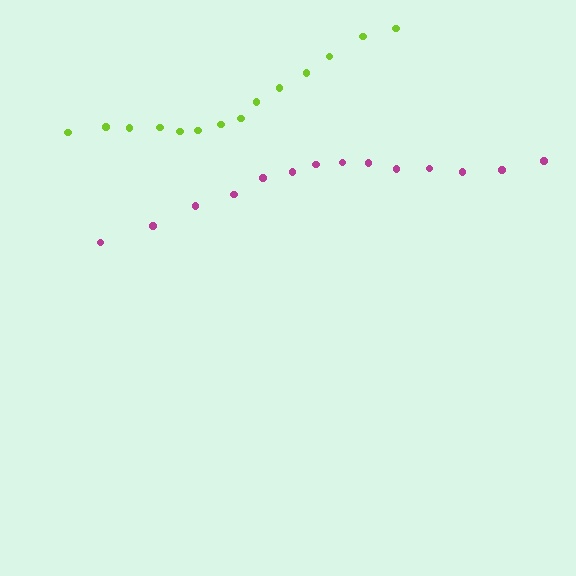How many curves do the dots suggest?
There are 2 distinct paths.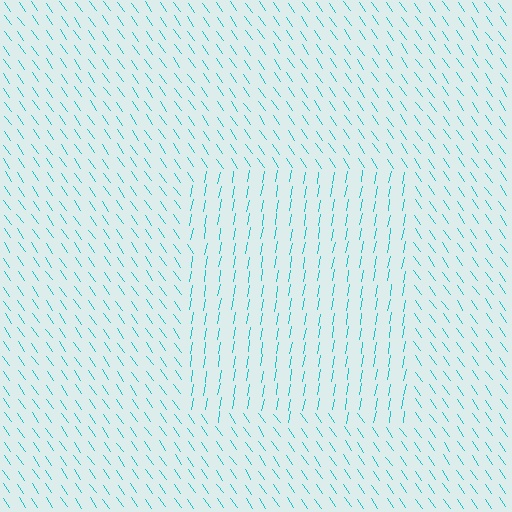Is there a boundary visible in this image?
Yes, there is a texture boundary formed by a change in line orientation.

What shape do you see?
I see a rectangle.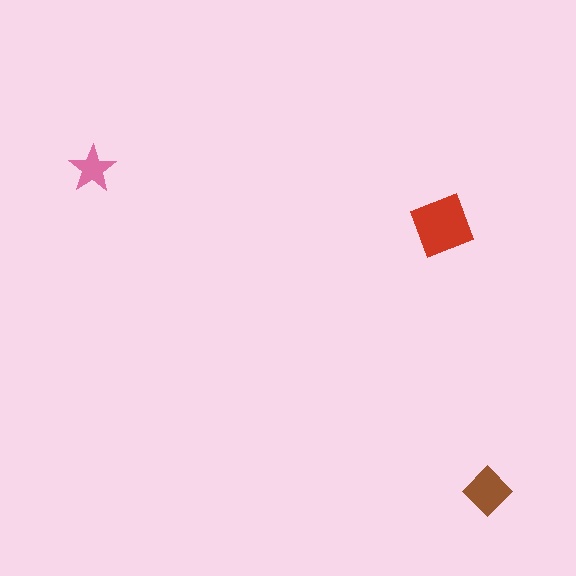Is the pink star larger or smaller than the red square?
Smaller.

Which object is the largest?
The red square.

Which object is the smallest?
The pink star.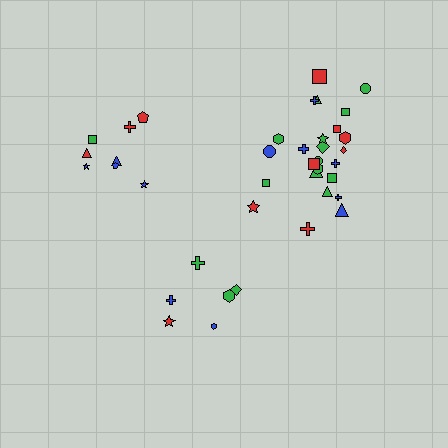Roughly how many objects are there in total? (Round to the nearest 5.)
Roughly 40 objects in total.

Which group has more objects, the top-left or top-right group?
The top-right group.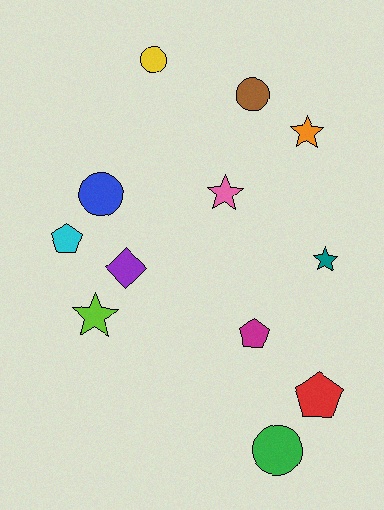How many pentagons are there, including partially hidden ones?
There are 3 pentagons.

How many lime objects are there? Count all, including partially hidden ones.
There is 1 lime object.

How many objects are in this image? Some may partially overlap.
There are 12 objects.